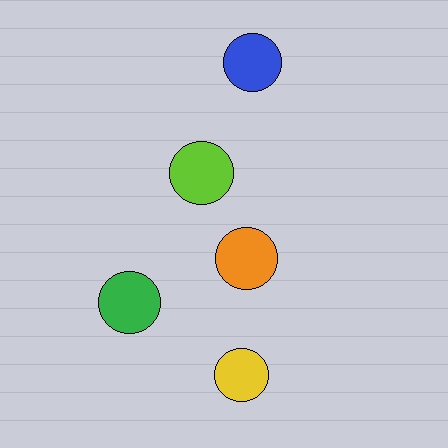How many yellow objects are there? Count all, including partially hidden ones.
There is 1 yellow object.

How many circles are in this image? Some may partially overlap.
There are 5 circles.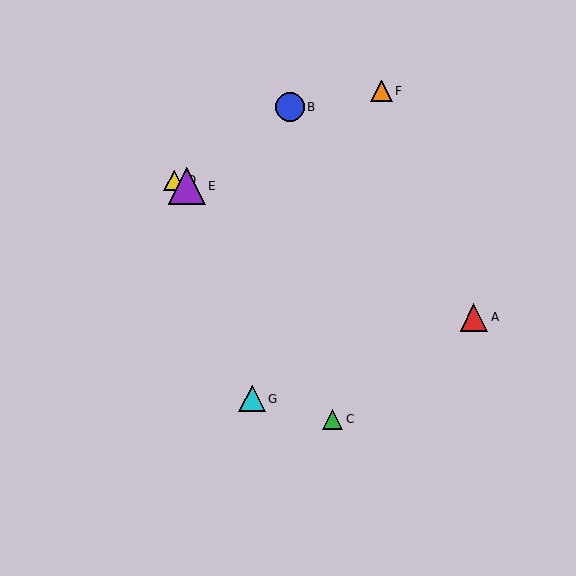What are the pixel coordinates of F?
Object F is at (381, 91).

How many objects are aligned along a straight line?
3 objects (A, D, E) are aligned along a straight line.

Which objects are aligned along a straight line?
Objects A, D, E are aligned along a straight line.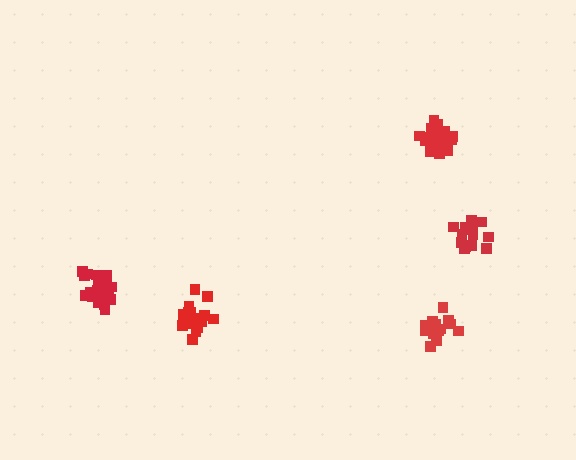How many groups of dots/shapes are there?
There are 5 groups.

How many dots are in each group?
Group 1: 20 dots, Group 2: 21 dots, Group 3: 18 dots, Group 4: 20 dots, Group 5: 17 dots (96 total).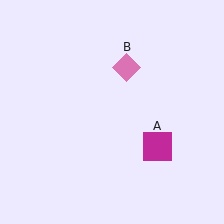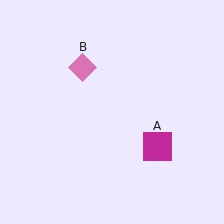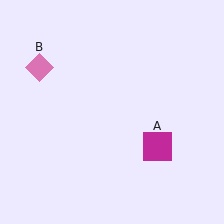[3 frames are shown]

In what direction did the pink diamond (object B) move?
The pink diamond (object B) moved left.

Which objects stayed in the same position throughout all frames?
Magenta square (object A) remained stationary.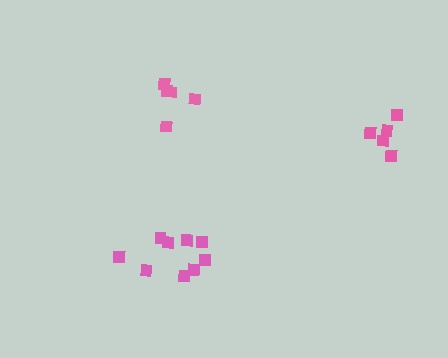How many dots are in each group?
Group 1: 9 dots, Group 2: 5 dots, Group 3: 5 dots (19 total).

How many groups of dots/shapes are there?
There are 3 groups.